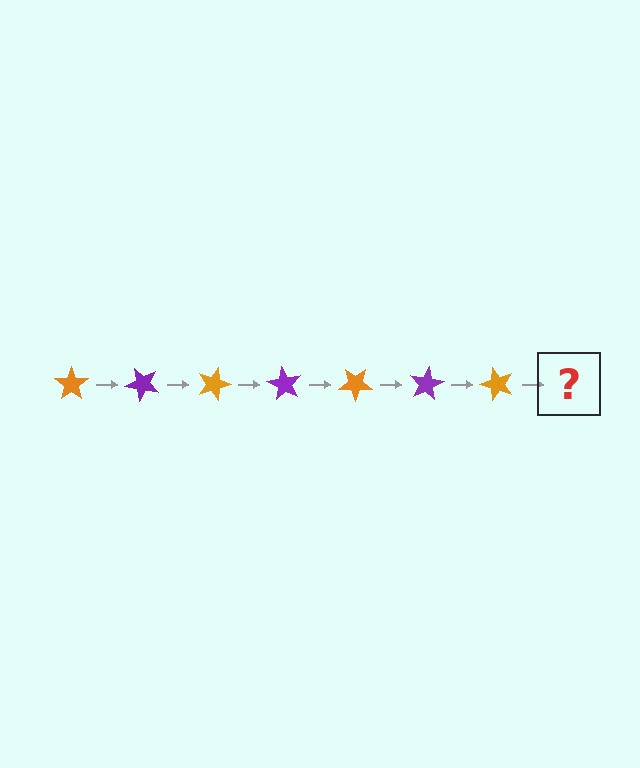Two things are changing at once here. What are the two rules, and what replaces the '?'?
The two rules are that it rotates 45 degrees each step and the color cycles through orange and purple. The '?' should be a purple star, rotated 315 degrees from the start.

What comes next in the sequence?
The next element should be a purple star, rotated 315 degrees from the start.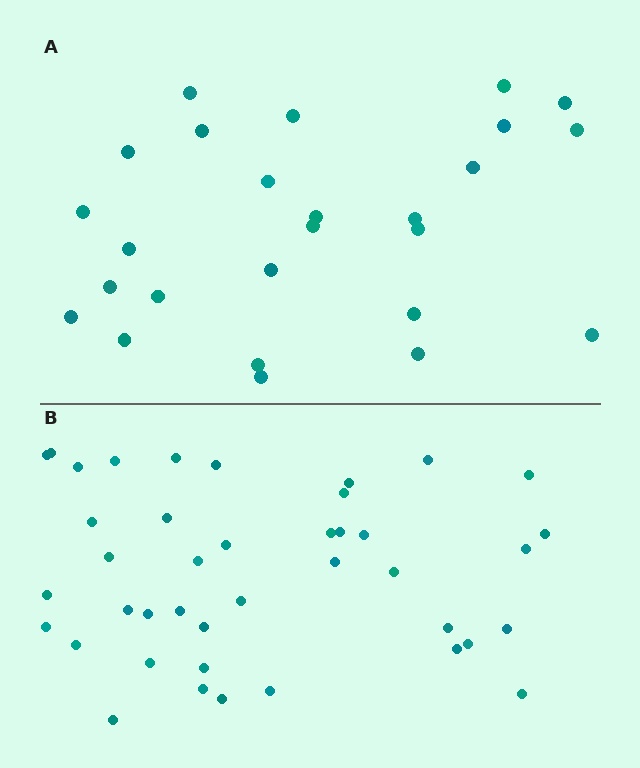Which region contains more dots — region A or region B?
Region B (the bottom region) has more dots.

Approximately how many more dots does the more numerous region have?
Region B has approximately 15 more dots than region A.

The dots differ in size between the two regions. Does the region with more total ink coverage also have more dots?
No. Region A has more total ink coverage because its dots are larger, but region B actually contains more individual dots. Total area can be misleading — the number of items is what matters here.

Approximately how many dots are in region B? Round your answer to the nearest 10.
About 40 dots. (The exact count is 41, which rounds to 40.)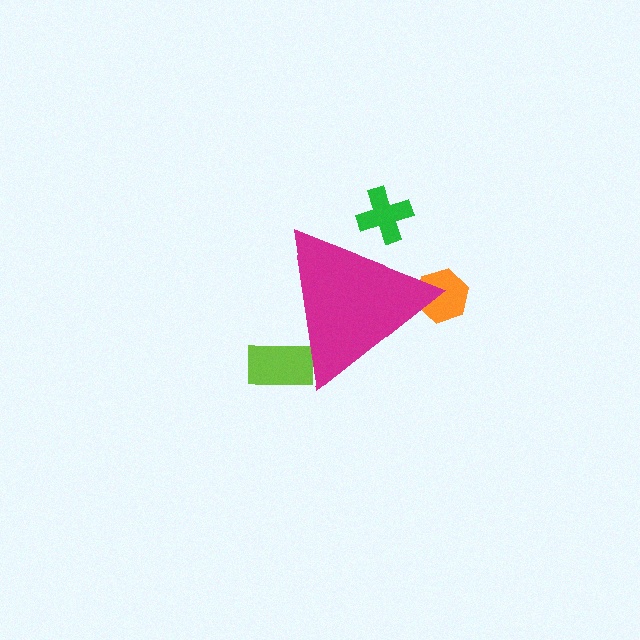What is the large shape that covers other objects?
A magenta triangle.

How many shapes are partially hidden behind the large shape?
3 shapes are partially hidden.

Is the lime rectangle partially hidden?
Yes, the lime rectangle is partially hidden behind the magenta triangle.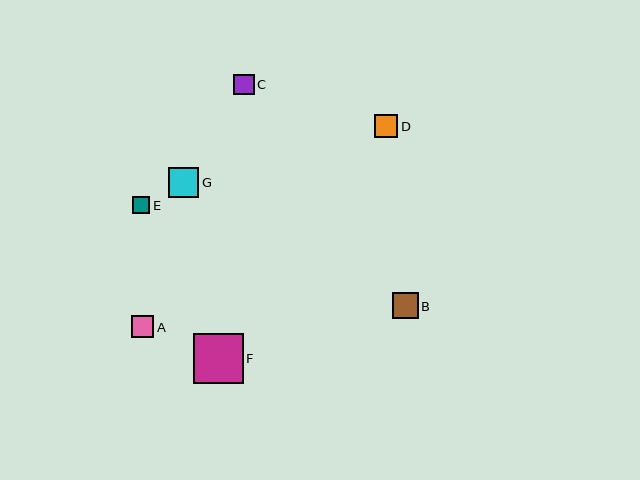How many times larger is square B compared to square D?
Square B is approximately 1.1 times the size of square D.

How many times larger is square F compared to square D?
Square F is approximately 2.2 times the size of square D.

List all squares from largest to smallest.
From largest to smallest: F, G, B, D, A, C, E.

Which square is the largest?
Square F is the largest with a size of approximately 50 pixels.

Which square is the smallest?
Square E is the smallest with a size of approximately 17 pixels.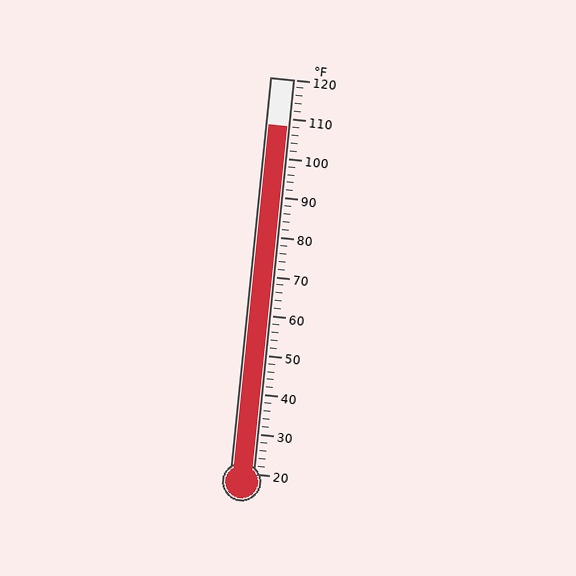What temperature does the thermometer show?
The thermometer shows approximately 108°F.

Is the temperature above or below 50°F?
The temperature is above 50°F.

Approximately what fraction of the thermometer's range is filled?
The thermometer is filled to approximately 90% of its range.